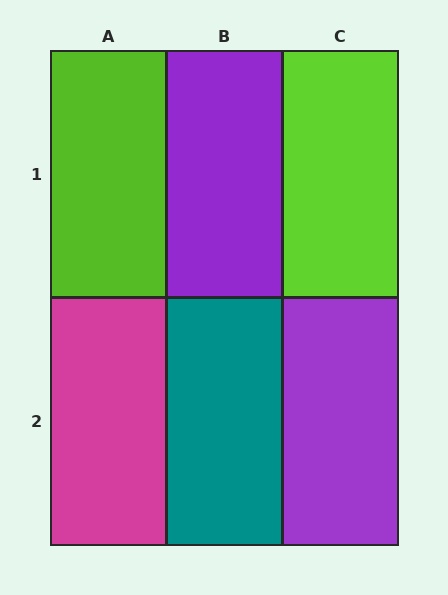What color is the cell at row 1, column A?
Lime.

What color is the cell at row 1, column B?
Purple.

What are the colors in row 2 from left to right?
Magenta, teal, purple.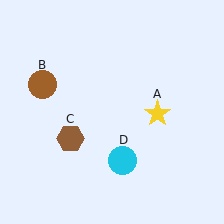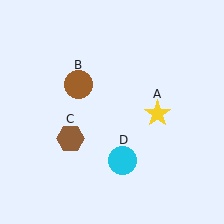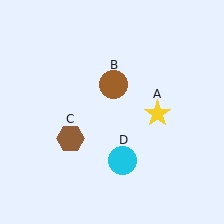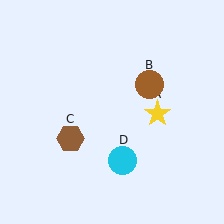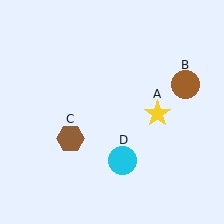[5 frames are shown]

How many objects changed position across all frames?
1 object changed position: brown circle (object B).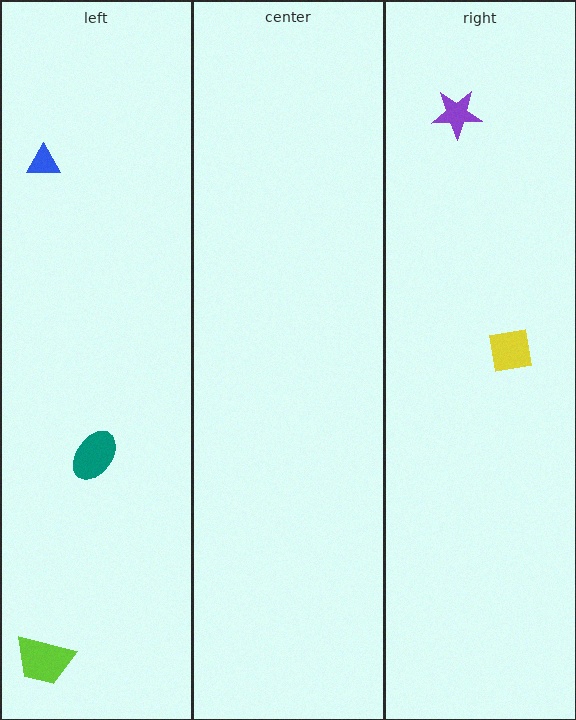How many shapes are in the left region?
3.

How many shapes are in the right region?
2.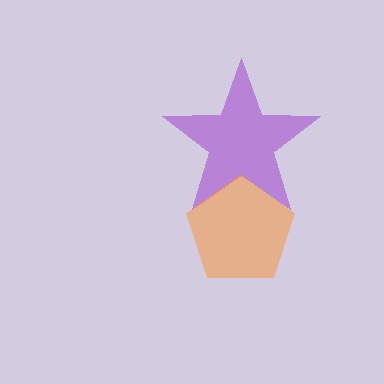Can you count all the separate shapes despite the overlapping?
Yes, there are 2 separate shapes.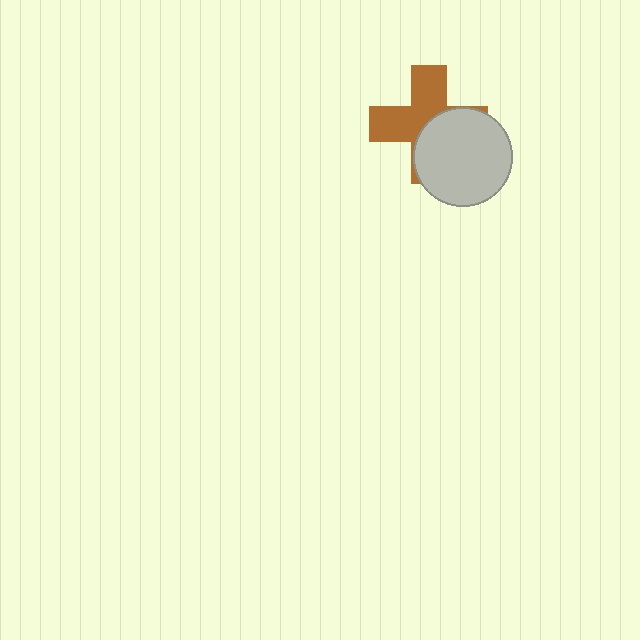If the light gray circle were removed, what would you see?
You would see the complete brown cross.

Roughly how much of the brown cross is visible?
About half of it is visible (roughly 53%).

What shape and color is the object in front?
The object in front is a light gray circle.